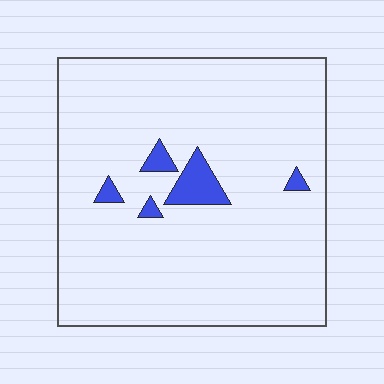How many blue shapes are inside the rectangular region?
5.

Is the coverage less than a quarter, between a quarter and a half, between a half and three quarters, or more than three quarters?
Less than a quarter.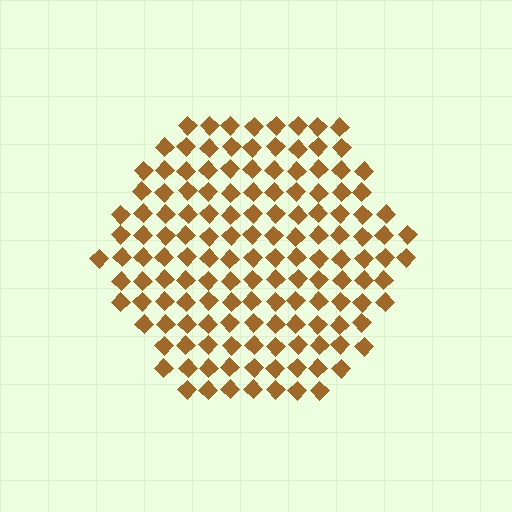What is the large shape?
The large shape is a hexagon.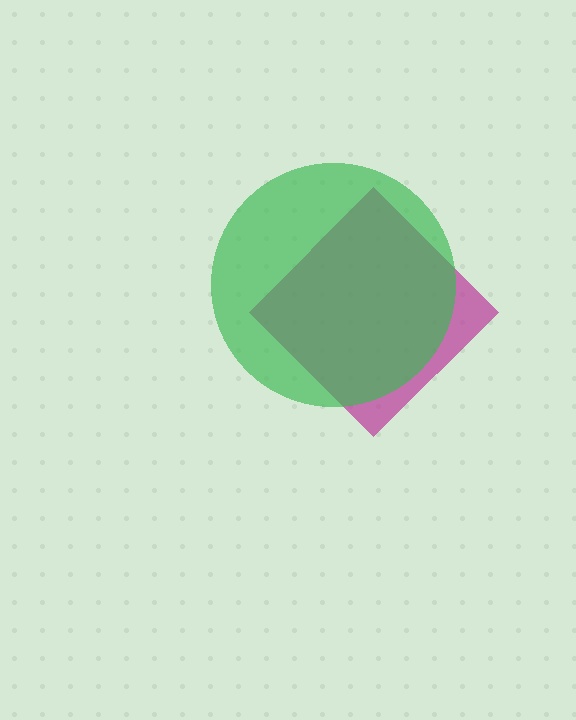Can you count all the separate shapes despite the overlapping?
Yes, there are 2 separate shapes.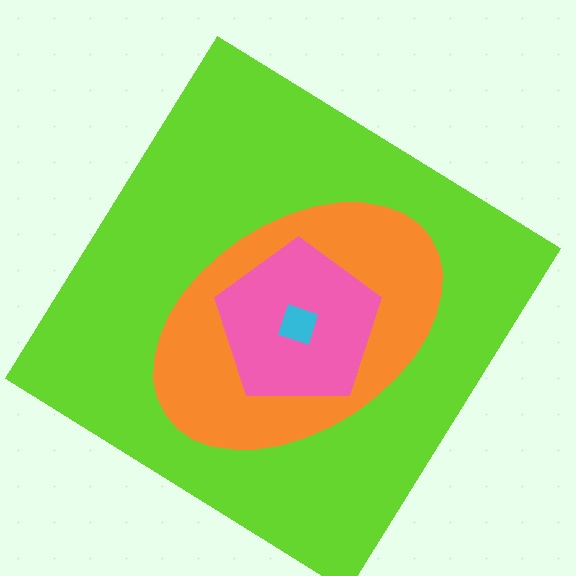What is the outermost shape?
The lime diamond.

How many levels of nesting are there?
4.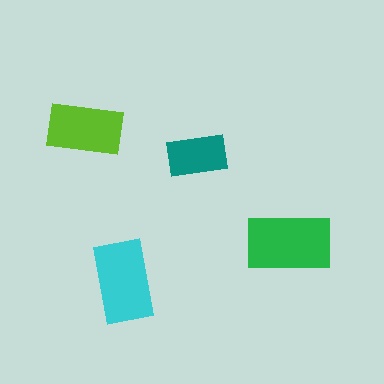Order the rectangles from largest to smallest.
the green one, the cyan one, the lime one, the teal one.